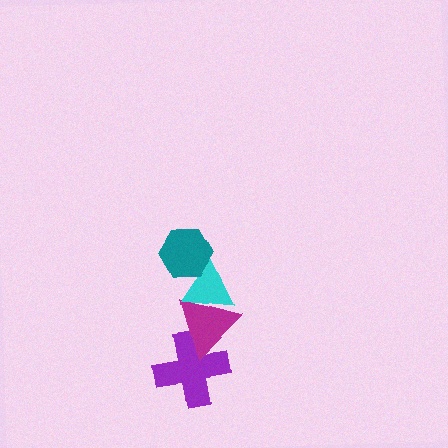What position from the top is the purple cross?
The purple cross is 4th from the top.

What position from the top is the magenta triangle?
The magenta triangle is 3rd from the top.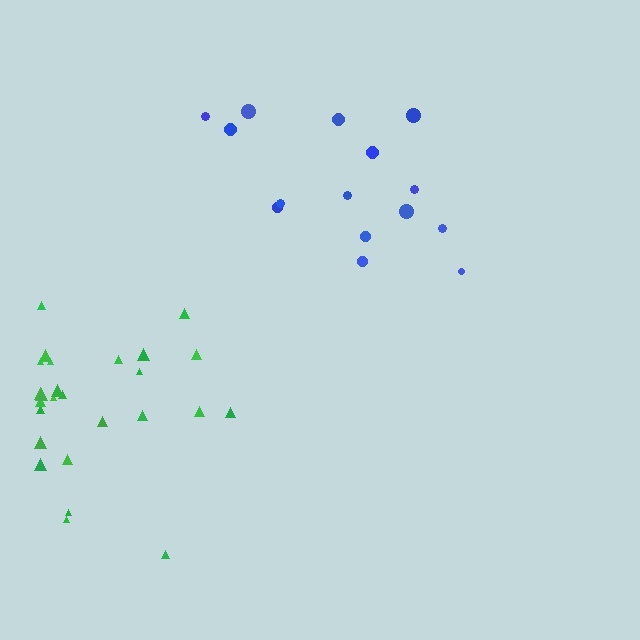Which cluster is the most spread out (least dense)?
Blue.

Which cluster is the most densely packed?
Green.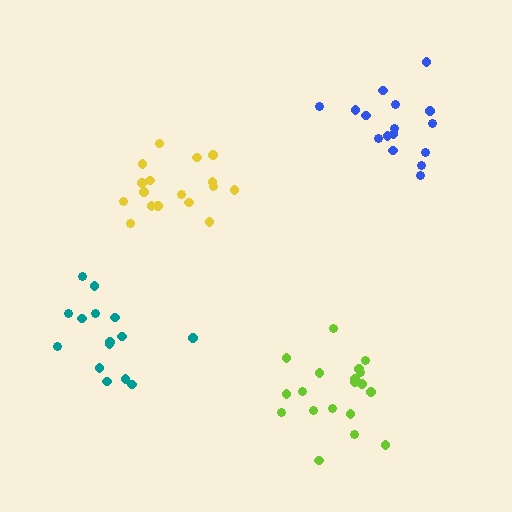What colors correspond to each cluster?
The clusters are colored: lime, yellow, blue, teal.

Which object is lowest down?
The lime cluster is bottommost.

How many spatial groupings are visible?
There are 4 spatial groupings.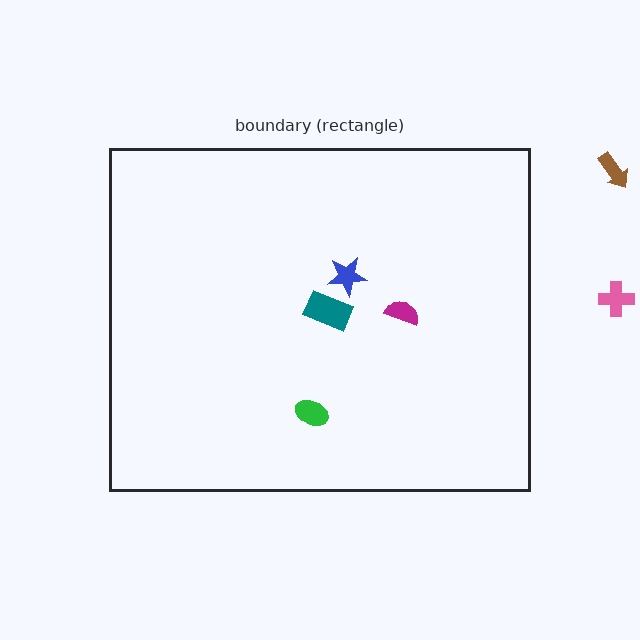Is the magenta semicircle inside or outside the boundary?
Inside.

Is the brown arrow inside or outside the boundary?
Outside.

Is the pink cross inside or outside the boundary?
Outside.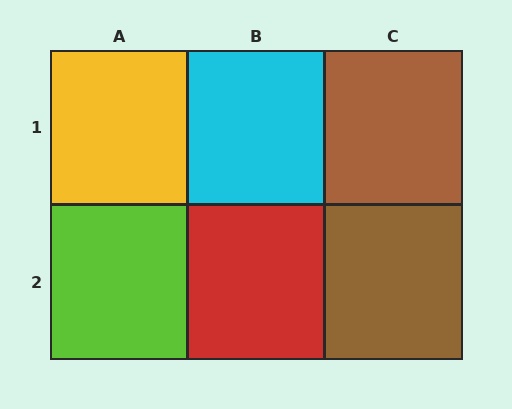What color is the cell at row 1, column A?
Yellow.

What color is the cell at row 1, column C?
Brown.